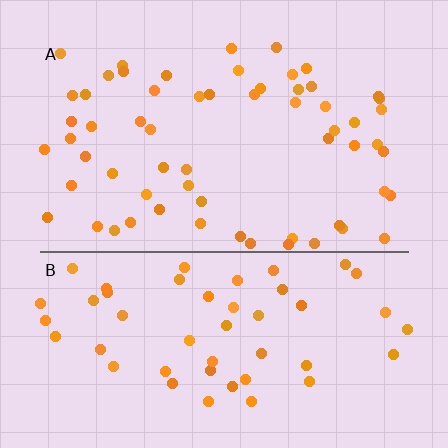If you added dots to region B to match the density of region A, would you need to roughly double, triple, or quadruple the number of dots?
Approximately double.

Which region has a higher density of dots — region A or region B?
A (the top).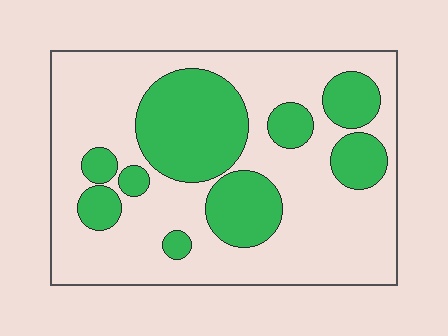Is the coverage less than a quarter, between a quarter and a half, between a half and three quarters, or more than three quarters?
Between a quarter and a half.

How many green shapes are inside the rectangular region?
9.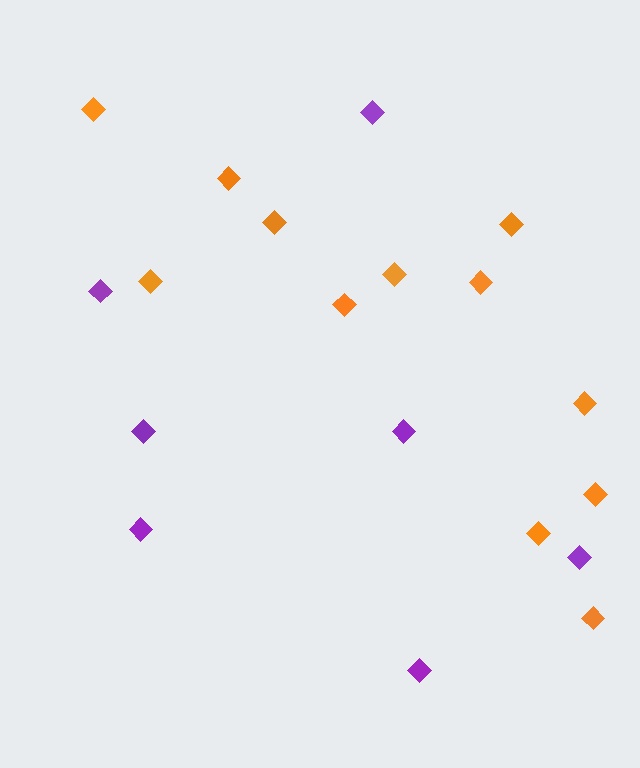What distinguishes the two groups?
There are 2 groups: one group of purple diamonds (7) and one group of orange diamonds (12).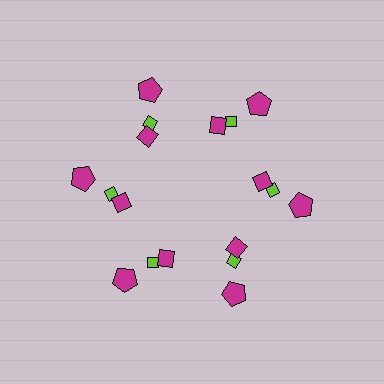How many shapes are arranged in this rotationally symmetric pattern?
There are 18 shapes, arranged in 6 groups of 3.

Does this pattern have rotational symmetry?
Yes, this pattern has 6-fold rotational symmetry. It looks the same after rotating 60 degrees around the center.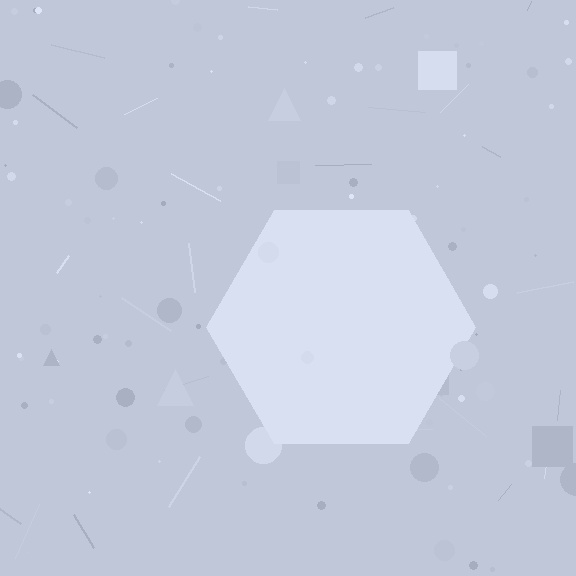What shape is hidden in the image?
A hexagon is hidden in the image.